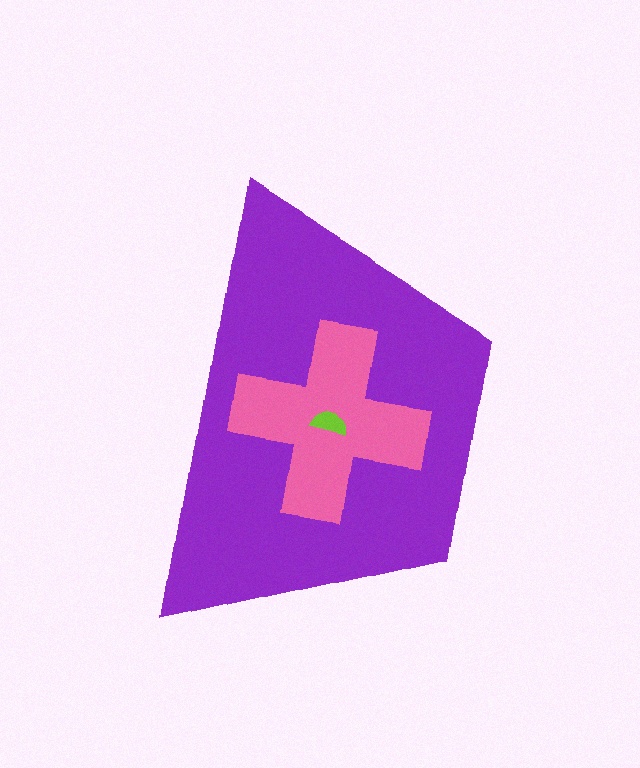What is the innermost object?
The lime semicircle.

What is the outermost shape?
The purple trapezoid.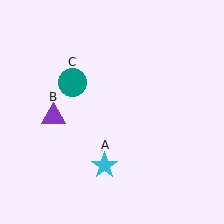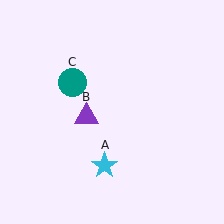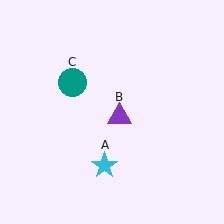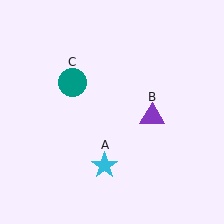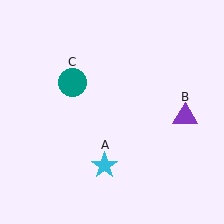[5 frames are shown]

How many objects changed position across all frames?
1 object changed position: purple triangle (object B).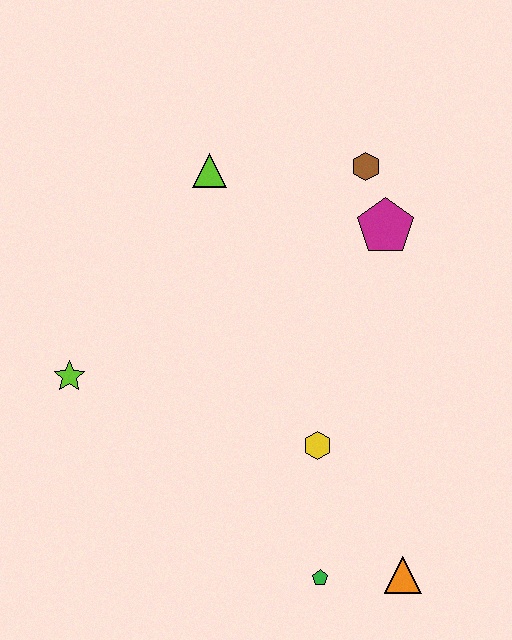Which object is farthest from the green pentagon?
The lime triangle is farthest from the green pentagon.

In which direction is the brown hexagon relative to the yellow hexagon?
The brown hexagon is above the yellow hexagon.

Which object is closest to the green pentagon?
The orange triangle is closest to the green pentagon.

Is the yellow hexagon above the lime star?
No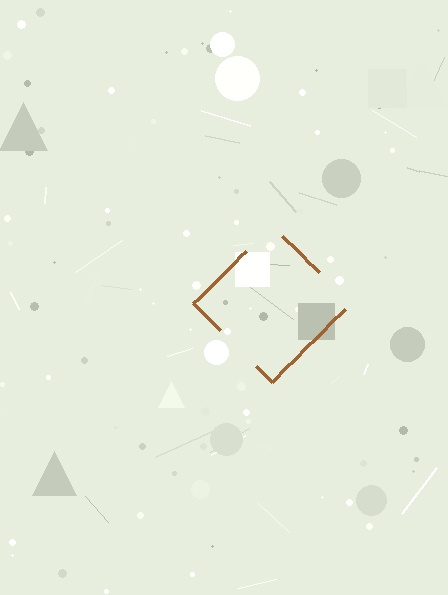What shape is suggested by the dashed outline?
The dashed outline suggests a diamond.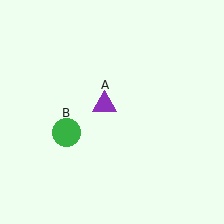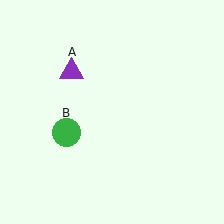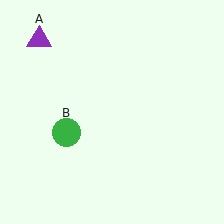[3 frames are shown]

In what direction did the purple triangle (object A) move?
The purple triangle (object A) moved up and to the left.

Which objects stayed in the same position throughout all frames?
Green circle (object B) remained stationary.